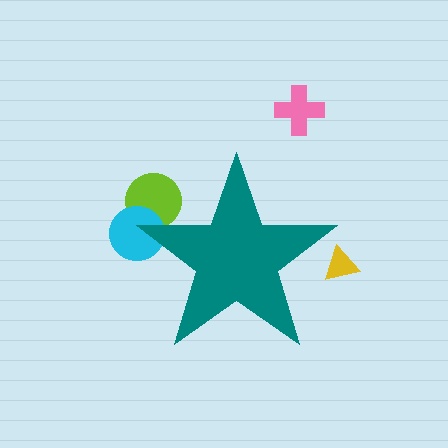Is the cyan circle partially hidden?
Yes, the cyan circle is partially hidden behind the teal star.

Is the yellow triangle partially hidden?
Yes, the yellow triangle is partially hidden behind the teal star.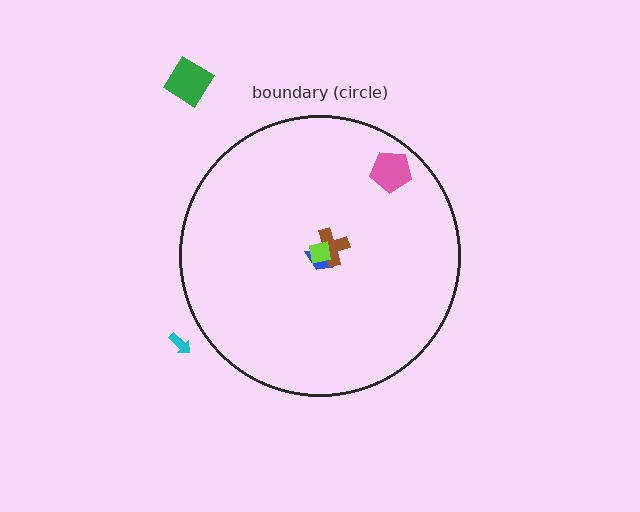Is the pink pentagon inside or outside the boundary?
Inside.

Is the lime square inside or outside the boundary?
Inside.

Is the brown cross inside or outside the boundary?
Inside.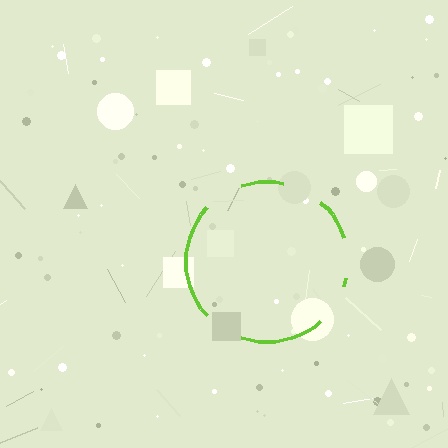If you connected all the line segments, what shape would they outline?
They would outline a circle.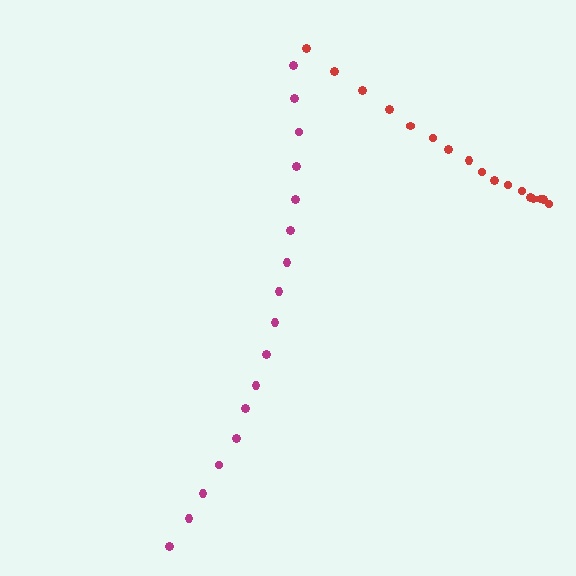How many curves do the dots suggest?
There are 2 distinct paths.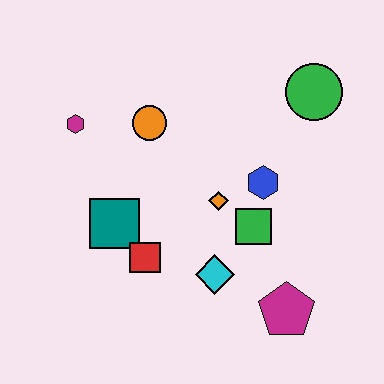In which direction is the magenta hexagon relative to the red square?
The magenta hexagon is above the red square.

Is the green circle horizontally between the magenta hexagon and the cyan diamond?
No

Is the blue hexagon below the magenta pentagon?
No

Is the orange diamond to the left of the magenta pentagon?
Yes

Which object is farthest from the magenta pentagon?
The magenta hexagon is farthest from the magenta pentagon.